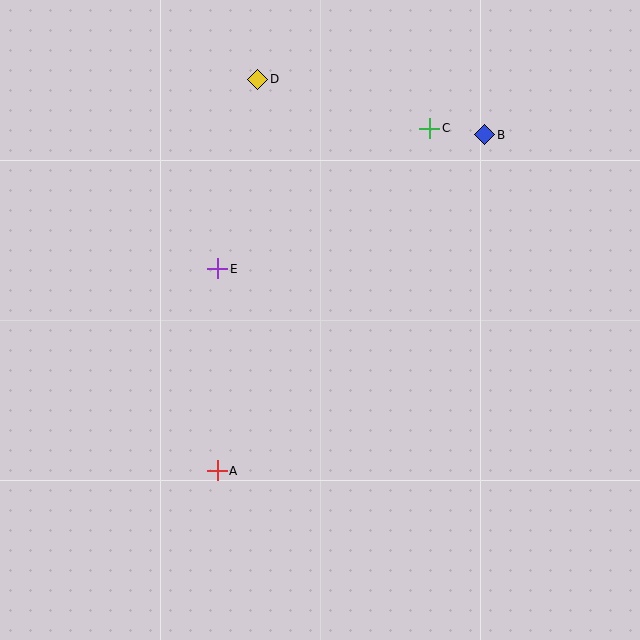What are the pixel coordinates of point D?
Point D is at (258, 79).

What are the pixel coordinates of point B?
Point B is at (485, 135).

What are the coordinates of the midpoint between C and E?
The midpoint between C and E is at (324, 199).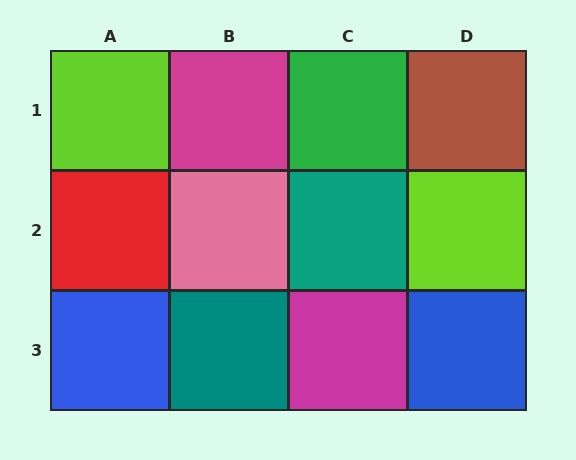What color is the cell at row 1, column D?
Brown.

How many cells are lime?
2 cells are lime.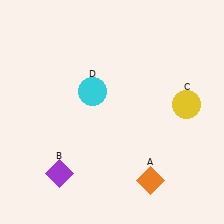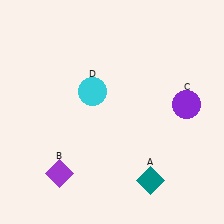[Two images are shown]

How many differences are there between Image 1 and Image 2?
There are 2 differences between the two images.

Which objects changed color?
A changed from orange to teal. C changed from yellow to purple.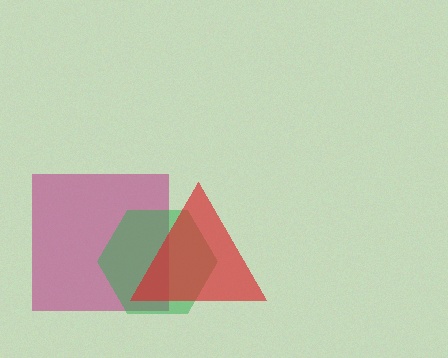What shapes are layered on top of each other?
The layered shapes are: a magenta square, a green hexagon, a red triangle.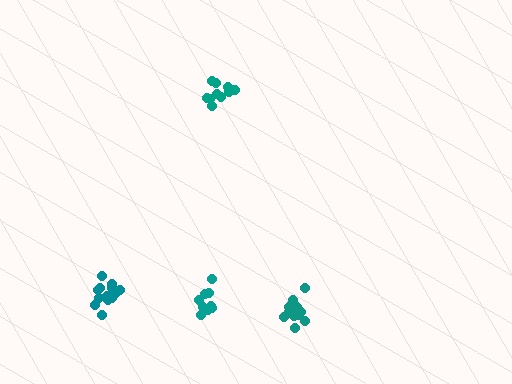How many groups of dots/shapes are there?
There are 4 groups.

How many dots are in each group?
Group 1: 14 dots, Group 2: 9 dots, Group 3: 10 dots, Group 4: 13 dots (46 total).